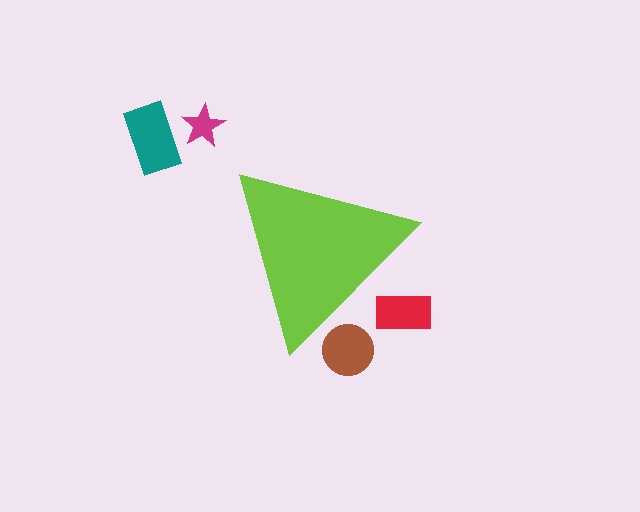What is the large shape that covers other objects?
A lime triangle.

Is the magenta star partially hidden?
No, the magenta star is fully visible.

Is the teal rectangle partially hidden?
No, the teal rectangle is fully visible.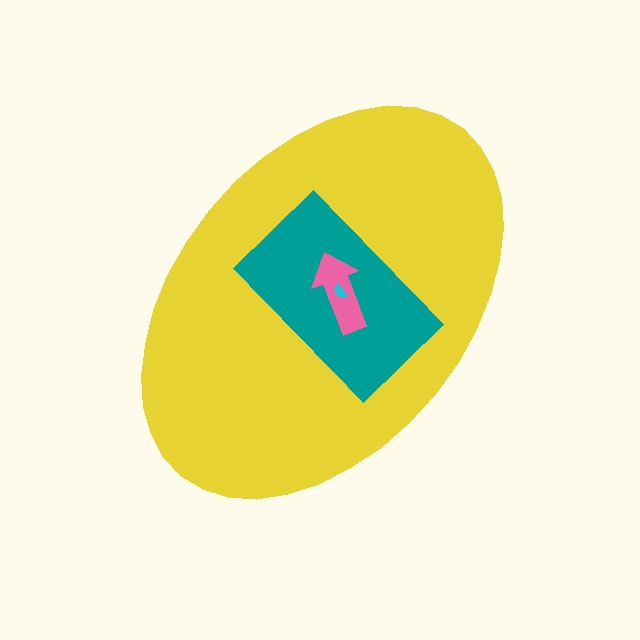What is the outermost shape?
The yellow ellipse.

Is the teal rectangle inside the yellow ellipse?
Yes.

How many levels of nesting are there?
4.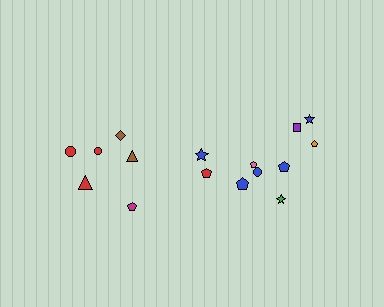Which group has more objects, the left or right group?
The right group.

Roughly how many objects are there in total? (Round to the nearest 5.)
Roughly 15 objects in total.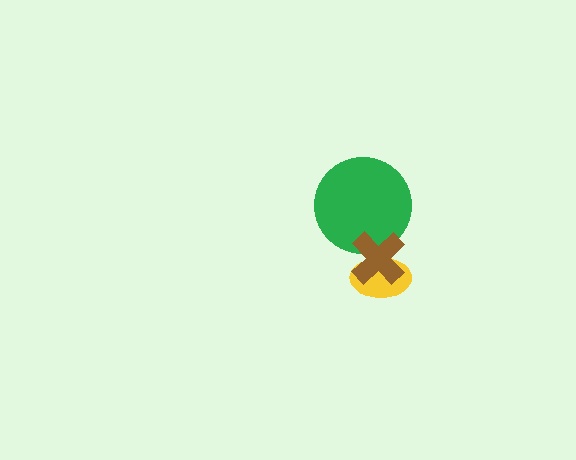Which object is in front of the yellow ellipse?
The brown cross is in front of the yellow ellipse.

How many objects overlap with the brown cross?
2 objects overlap with the brown cross.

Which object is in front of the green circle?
The brown cross is in front of the green circle.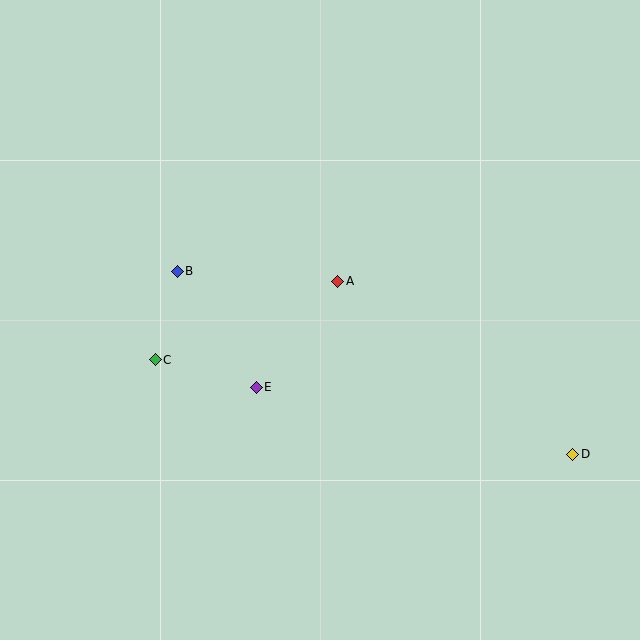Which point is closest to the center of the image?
Point A at (338, 281) is closest to the center.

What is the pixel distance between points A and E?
The distance between A and E is 134 pixels.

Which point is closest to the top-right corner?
Point A is closest to the top-right corner.